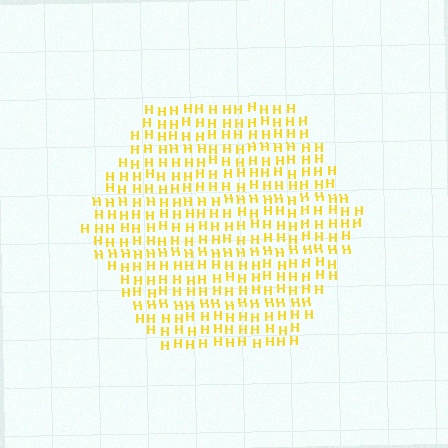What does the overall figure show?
The overall figure shows a hexagon.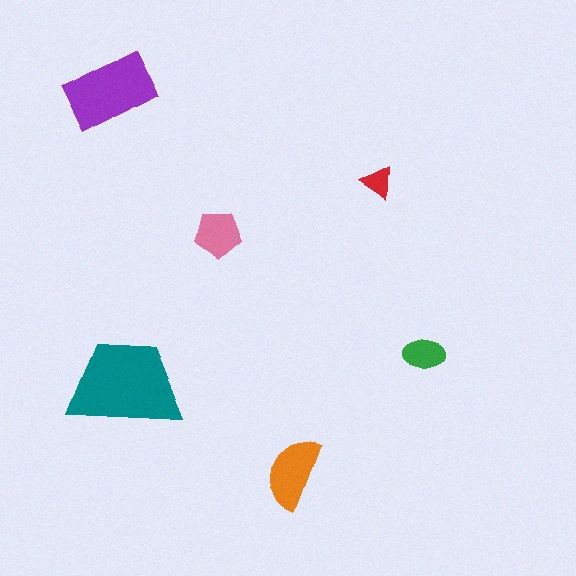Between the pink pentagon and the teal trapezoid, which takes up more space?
The teal trapezoid.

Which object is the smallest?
The red triangle.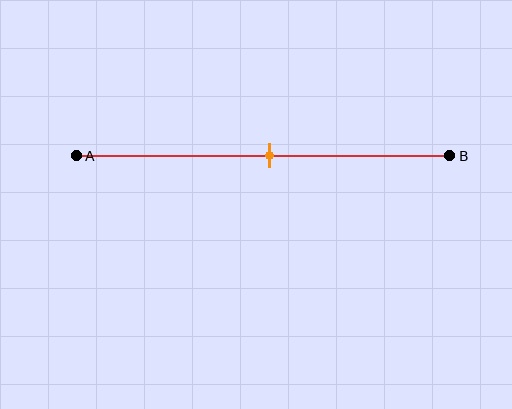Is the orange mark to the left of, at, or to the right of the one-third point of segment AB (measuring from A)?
The orange mark is to the right of the one-third point of segment AB.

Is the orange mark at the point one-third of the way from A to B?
No, the mark is at about 50% from A, not at the 33% one-third point.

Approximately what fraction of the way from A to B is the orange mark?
The orange mark is approximately 50% of the way from A to B.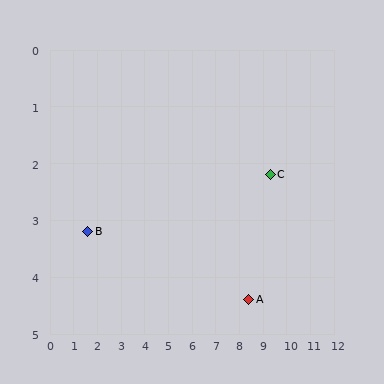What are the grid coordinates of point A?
Point A is at approximately (8.4, 4.4).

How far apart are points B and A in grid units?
Points B and A are about 6.9 grid units apart.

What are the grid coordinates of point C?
Point C is at approximately (9.3, 2.2).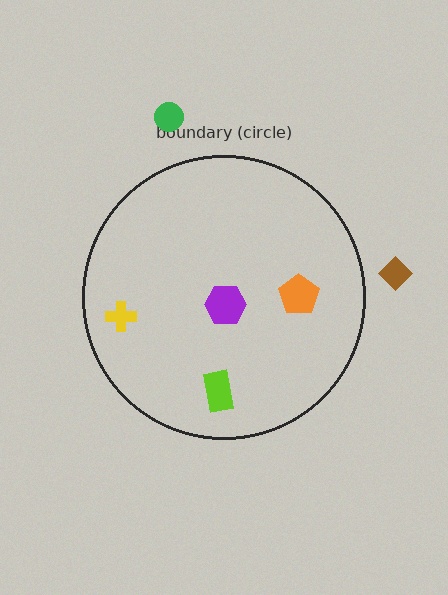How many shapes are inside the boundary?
4 inside, 2 outside.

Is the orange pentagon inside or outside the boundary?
Inside.